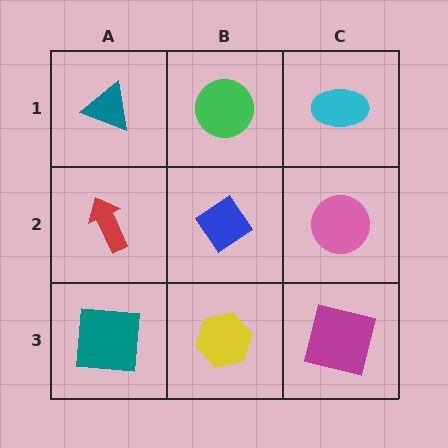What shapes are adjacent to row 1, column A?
A red arrow (row 2, column A), a green circle (row 1, column B).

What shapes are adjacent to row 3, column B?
A blue diamond (row 2, column B), a teal square (row 3, column A), a magenta square (row 3, column C).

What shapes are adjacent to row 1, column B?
A blue diamond (row 2, column B), a teal triangle (row 1, column A), a cyan ellipse (row 1, column C).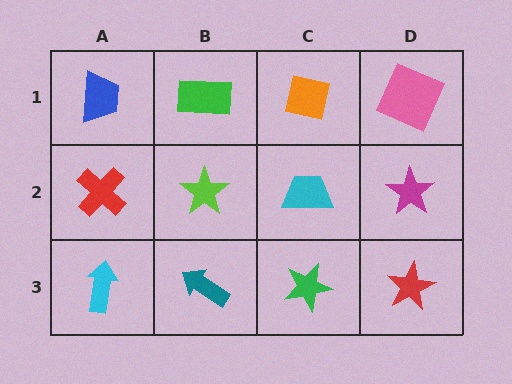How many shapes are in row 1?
4 shapes.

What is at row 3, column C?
A green star.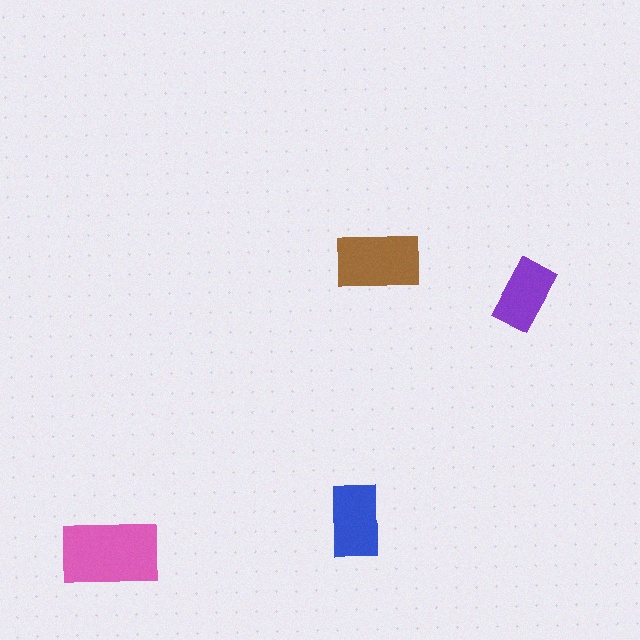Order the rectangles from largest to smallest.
the pink one, the brown one, the blue one, the purple one.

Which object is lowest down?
The pink rectangle is bottommost.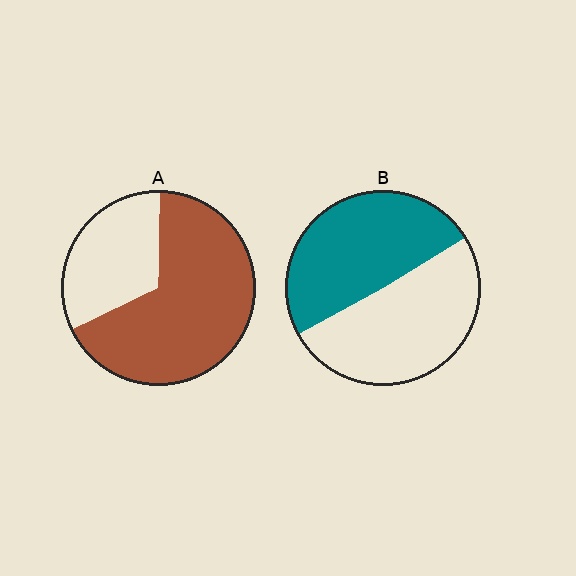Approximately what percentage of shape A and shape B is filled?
A is approximately 70% and B is approximately 50%.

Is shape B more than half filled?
Roughly half.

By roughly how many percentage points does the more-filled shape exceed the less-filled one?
By roughly 20 percentage points (A over B).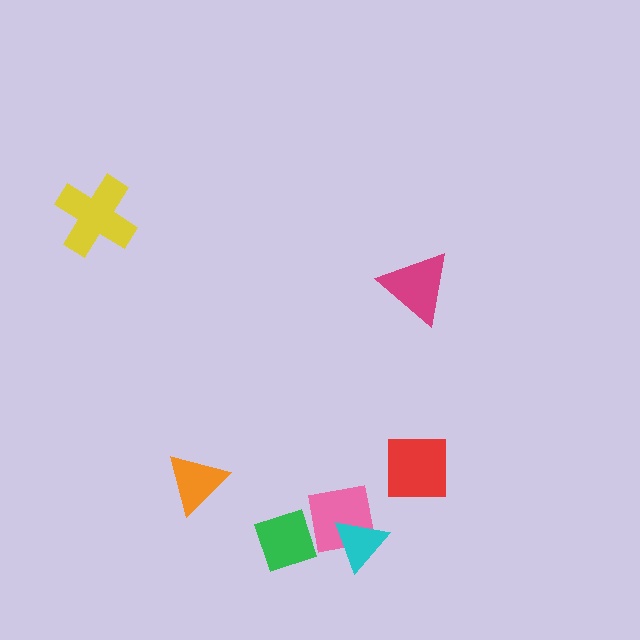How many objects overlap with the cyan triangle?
1 object overlaps with the cyan triangle.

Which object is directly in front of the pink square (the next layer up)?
The green diamond is directly in front of the pink square.